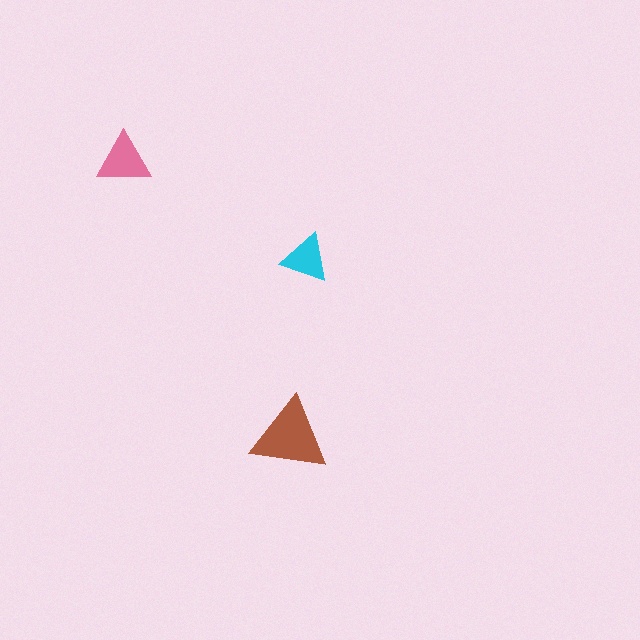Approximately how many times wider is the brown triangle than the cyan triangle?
About 1.5 times wider.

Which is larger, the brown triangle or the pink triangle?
The brown one.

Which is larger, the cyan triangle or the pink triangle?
The pink one.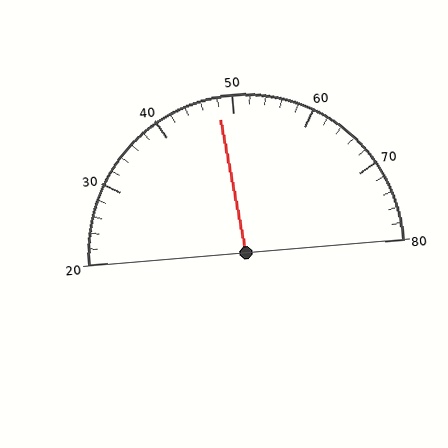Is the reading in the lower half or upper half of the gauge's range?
The reading is in the lower half of the range (20 to 80).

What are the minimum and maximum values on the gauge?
The gauge ranges from 20 to 80.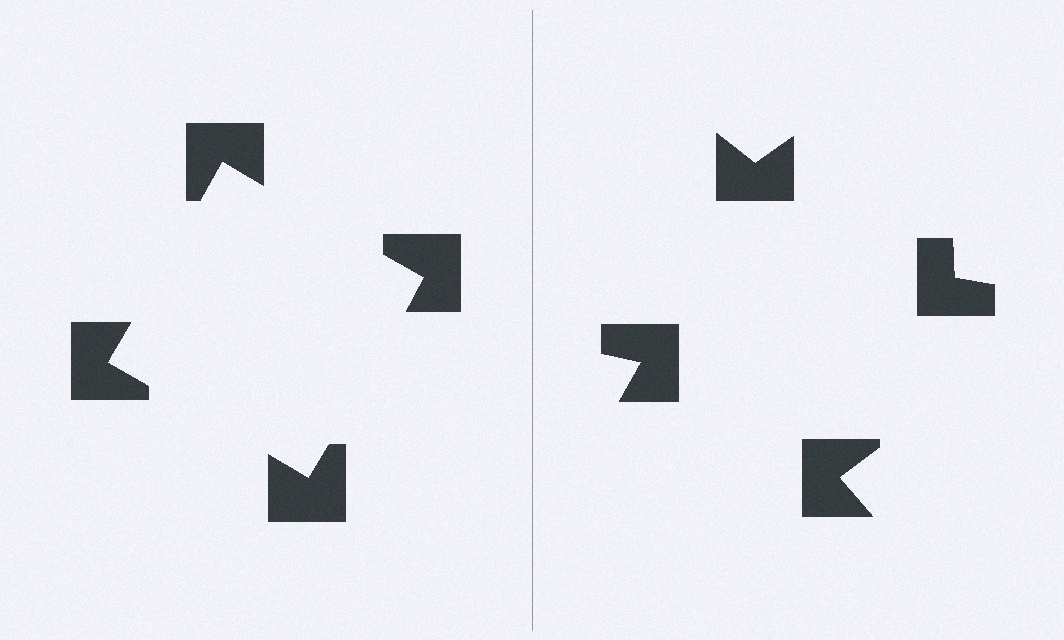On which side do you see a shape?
An illusory square appears on the left side. On the right side the wedge cuts are rotated, so no coherent shape forms.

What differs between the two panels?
The notched squares are positioned identically on both sides; only the wedge orientations differ. On the left they align to a square; on the right they are misaligned.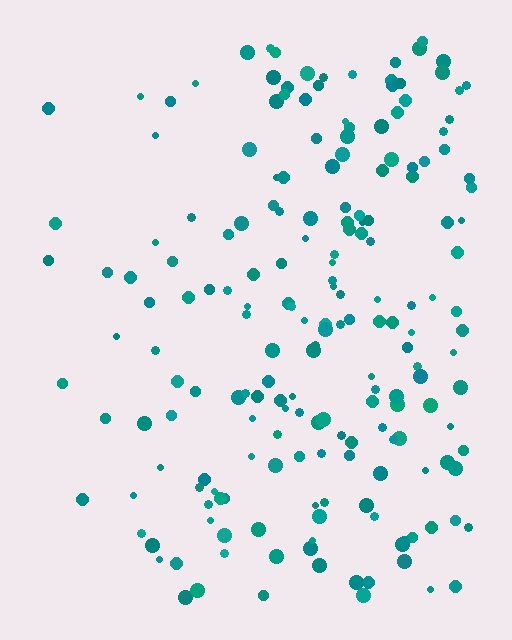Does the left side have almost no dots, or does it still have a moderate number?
Still a moderate number, just noticeably fewer than the right.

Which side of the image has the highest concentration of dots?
The right.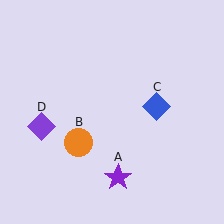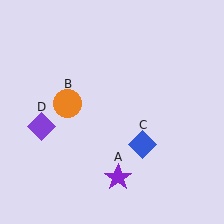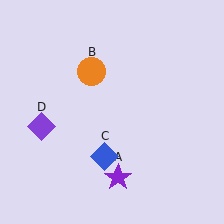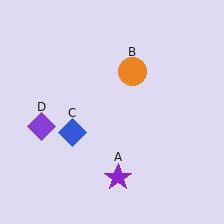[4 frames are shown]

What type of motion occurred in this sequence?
The orange circle (object B), blue diamond (object C) rotated clockwise around the center of the scene.